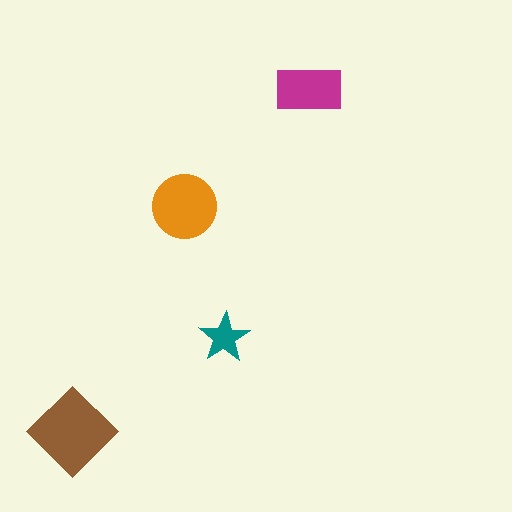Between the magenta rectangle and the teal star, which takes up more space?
The magenta rectangle.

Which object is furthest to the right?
The magenta rectangle is rightmost.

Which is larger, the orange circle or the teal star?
The orange circle.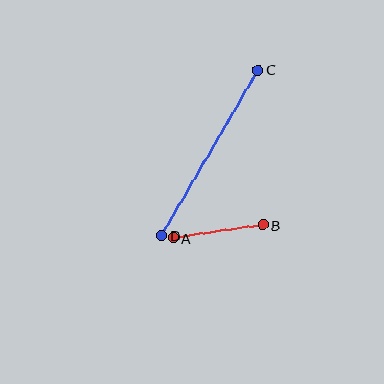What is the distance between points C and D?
The distance is approximately 192 pixels.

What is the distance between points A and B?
The distance is approximately 90 pixels.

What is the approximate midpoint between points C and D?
The midpoint is at approximately (210, 153) pixels.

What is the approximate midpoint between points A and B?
The midpoint is at approximately (218, 231) pixels.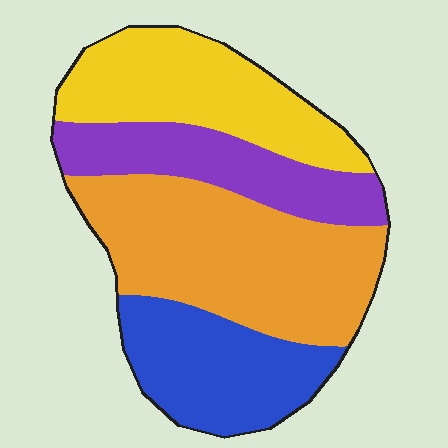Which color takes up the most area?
Orange, at roughly 35%.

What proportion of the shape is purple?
Purple covers around 20% of the shape.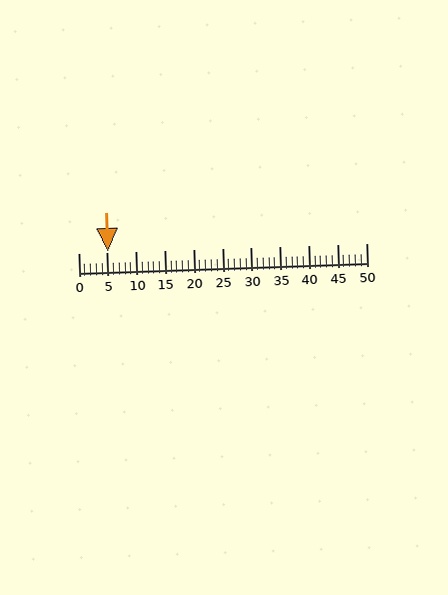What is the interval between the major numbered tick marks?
The major tick marks are spaced 5 units apart.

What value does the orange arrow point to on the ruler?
The orange arrow points to approximately 5.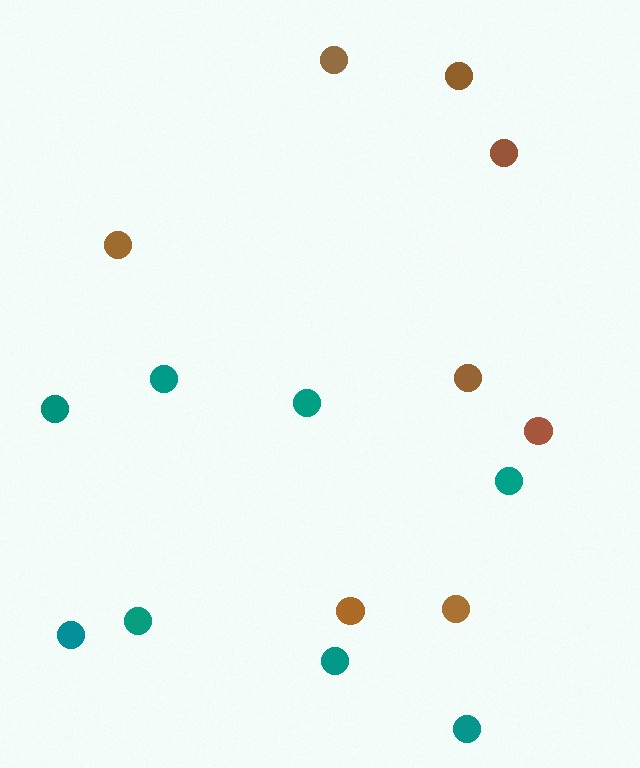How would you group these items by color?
There are 2 groups: one group of brown circles (8) and one group of teal circles (8).